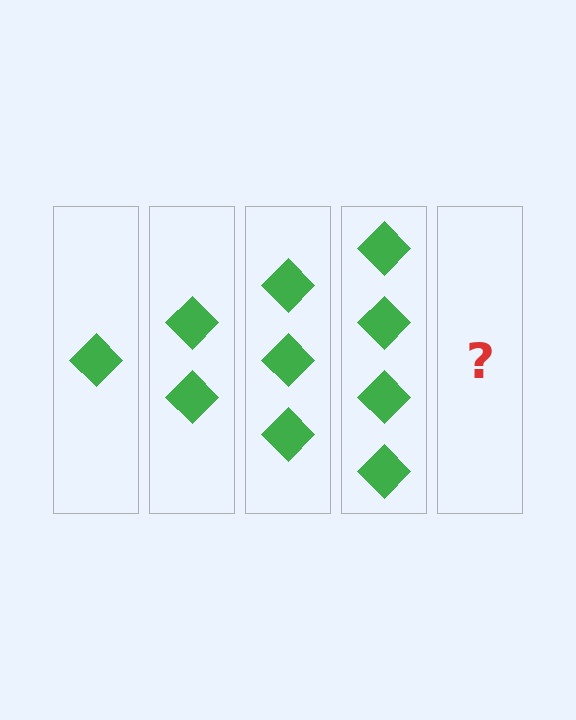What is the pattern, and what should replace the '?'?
The pattern is that each step adds one more diamond. The '?' should be 5 diamonds.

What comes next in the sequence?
The next element should be 5 diamonds.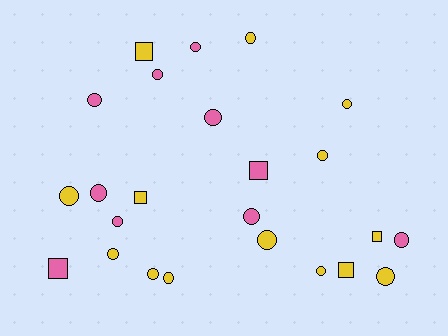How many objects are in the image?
There are 24 objects.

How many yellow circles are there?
There are 10 yellow circles.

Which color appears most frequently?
Yellow, with 14 objects.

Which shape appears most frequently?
Circle, with 18 objects.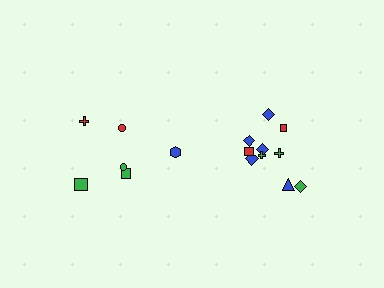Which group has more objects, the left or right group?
The right group.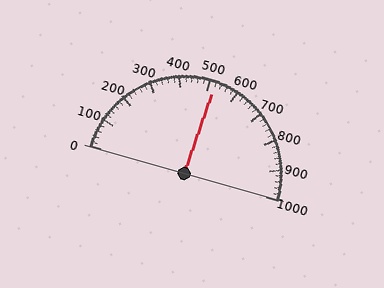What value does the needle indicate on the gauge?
The needle indicates approximately 520.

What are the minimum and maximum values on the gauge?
The gauge ranges from 0 to 1000.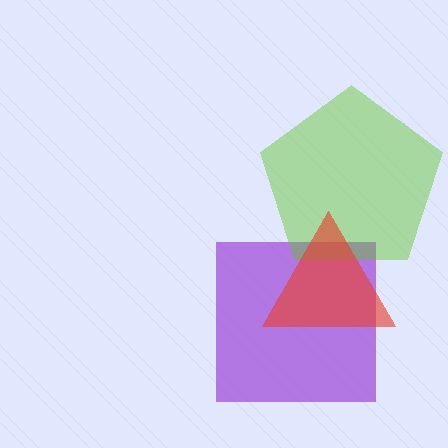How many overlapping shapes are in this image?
There are 3 overlapping shapes in the image.